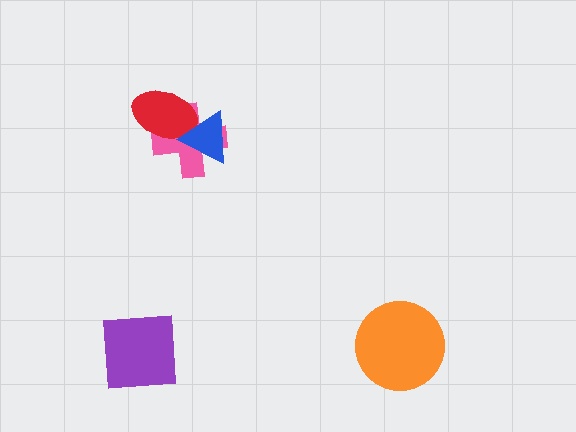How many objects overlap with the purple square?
0 objects overlap with the purple square.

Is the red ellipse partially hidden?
Yes, it is partially covered by another shape.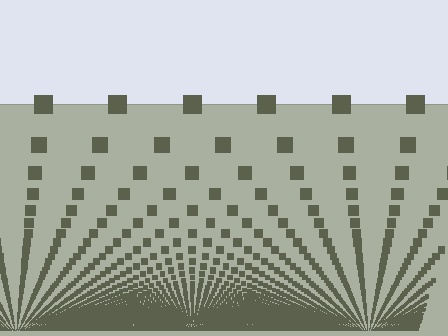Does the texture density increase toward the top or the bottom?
Density increases toward the bottom.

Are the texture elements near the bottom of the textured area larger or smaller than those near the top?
Smaller. The gradient is inverted — elements near the bottom are smaller and denser.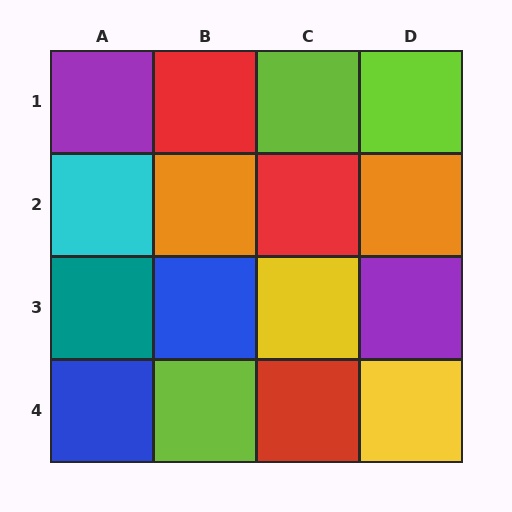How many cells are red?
3 cells are red.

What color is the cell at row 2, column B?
Orange.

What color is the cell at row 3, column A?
Teal.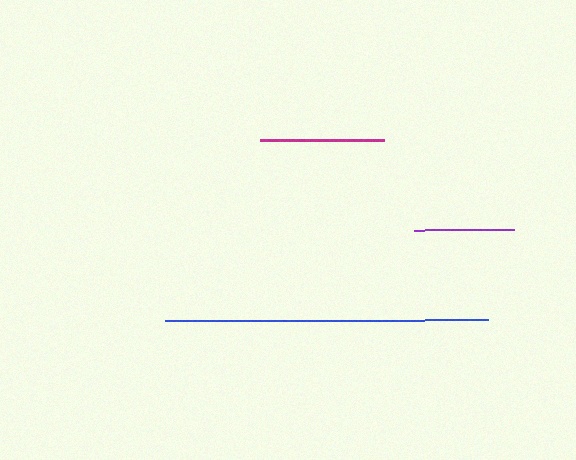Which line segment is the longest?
The blue line is the longest at approximately 323 pixels.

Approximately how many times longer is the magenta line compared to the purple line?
The magenta line is approximately 1.2 times the length of the purple line.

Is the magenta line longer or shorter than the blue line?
The blue line is longer than the magenta line.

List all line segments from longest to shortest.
From longest to shortest: blue, magenta, purple.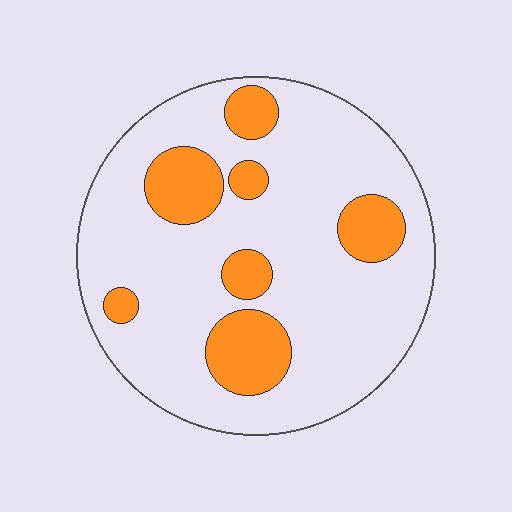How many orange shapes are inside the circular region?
7.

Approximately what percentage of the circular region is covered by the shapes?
Approximately 20%.